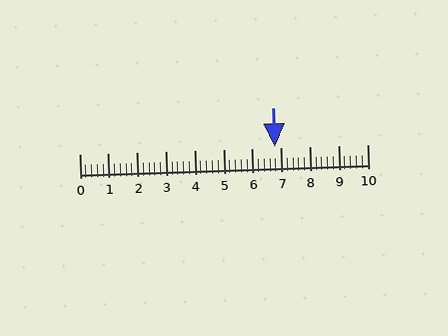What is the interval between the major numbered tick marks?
The major tick marks are spaced 1 units apart.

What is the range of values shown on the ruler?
The ruler shows values from 0 to 10.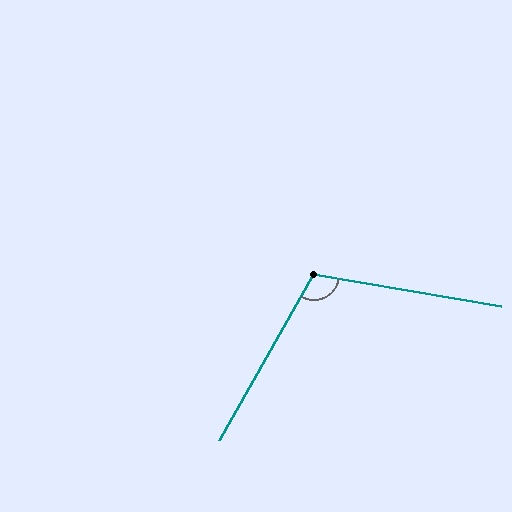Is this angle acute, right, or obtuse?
It is obtuse.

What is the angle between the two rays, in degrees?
Approximately 110 degrees.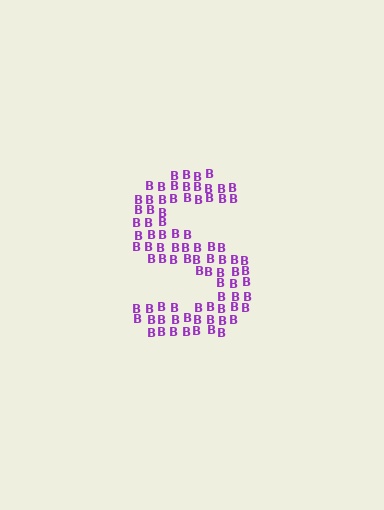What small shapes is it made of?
It is made of small letter B's.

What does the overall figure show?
The overall figure shows the letter S.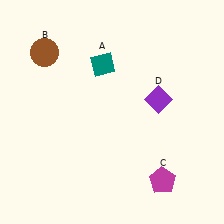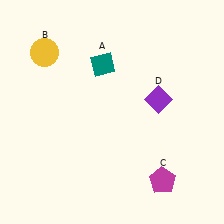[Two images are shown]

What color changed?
The circle (B) changed from brown in Image 1 to yellow in Image 2.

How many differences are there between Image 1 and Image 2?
There is 1 difference between the two images.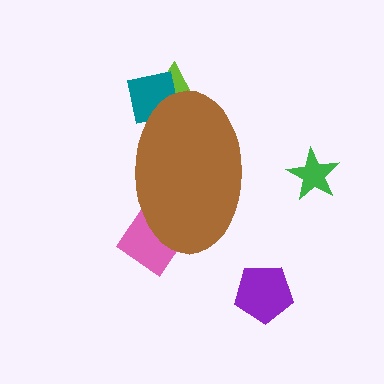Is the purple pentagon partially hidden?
No, the purple pentagon is fully visible.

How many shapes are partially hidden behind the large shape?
3 shapes are partially hidden.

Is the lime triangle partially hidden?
Yes, the lime triangle is partially hidden behind the brown ellipse.